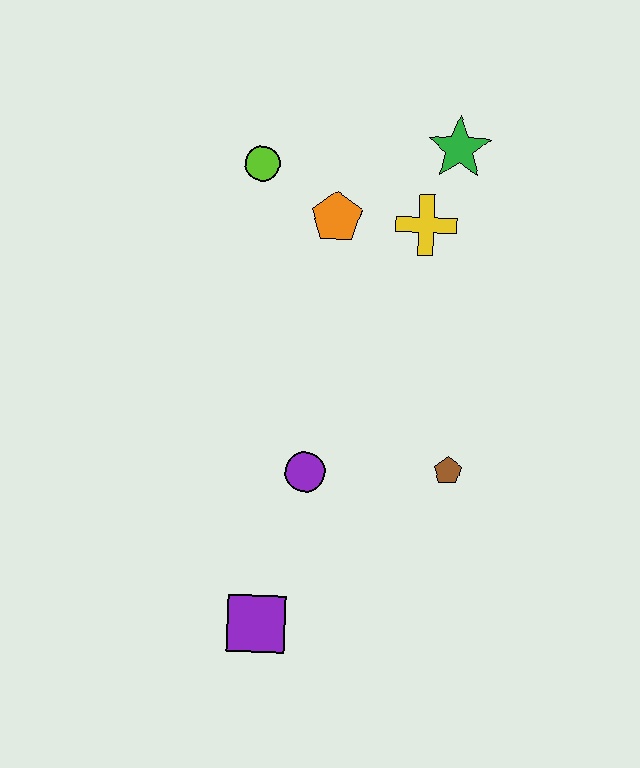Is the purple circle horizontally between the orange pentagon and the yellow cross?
No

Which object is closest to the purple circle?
The brown pentagon is closest to the purple circle.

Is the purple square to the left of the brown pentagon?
Yes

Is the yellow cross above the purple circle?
Yes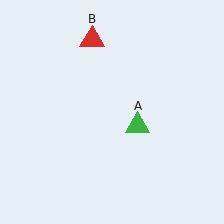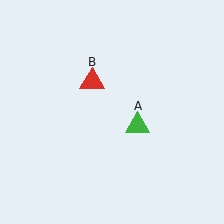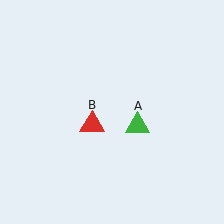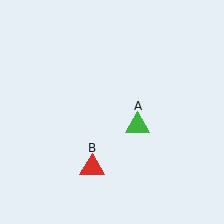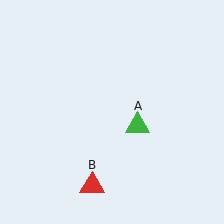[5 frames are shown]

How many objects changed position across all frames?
1 object changed position: red triangle (object B).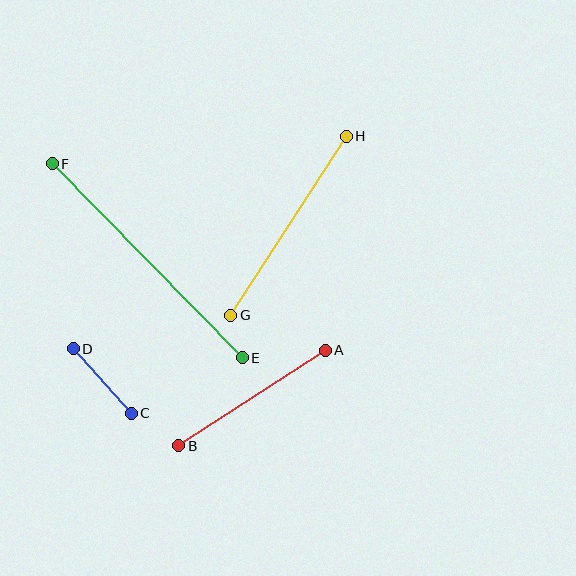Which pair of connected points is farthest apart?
Points E and F are farthest apart.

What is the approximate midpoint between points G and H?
The midpoint is at approximately (289, 226) pixels.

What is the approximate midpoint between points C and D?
The midpoint is at approximately (102, 381) pixels.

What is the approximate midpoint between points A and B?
The midpoint is at approximately (252, 398) pixels.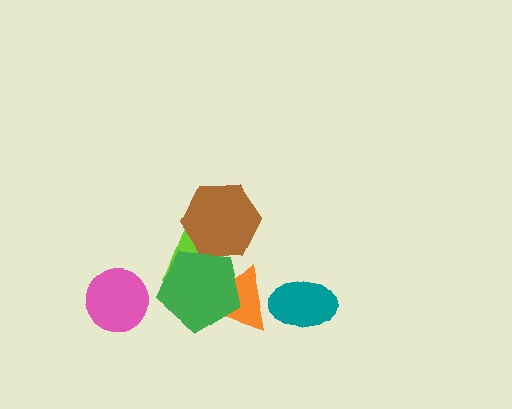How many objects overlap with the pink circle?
0 objects overlap with the pink circle.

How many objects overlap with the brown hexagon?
2 objects overlap with the brown hexagon.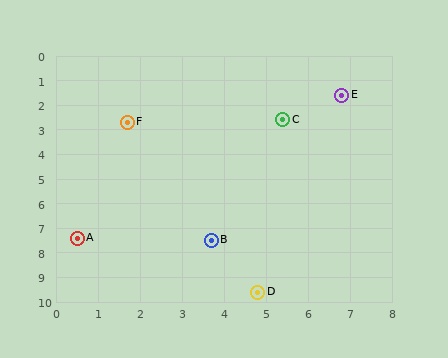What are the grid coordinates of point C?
Point C is at approximately (5.4, 2.6).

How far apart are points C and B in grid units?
Points C and B are about 5.2 grid units apart.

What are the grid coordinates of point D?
Point D is at approximately (4.8, 9.6).